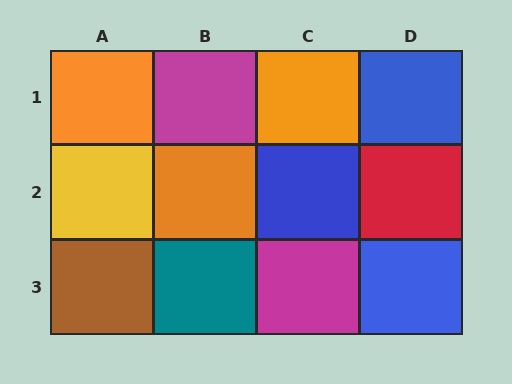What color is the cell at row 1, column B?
Magenta.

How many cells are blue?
3 cells are blue.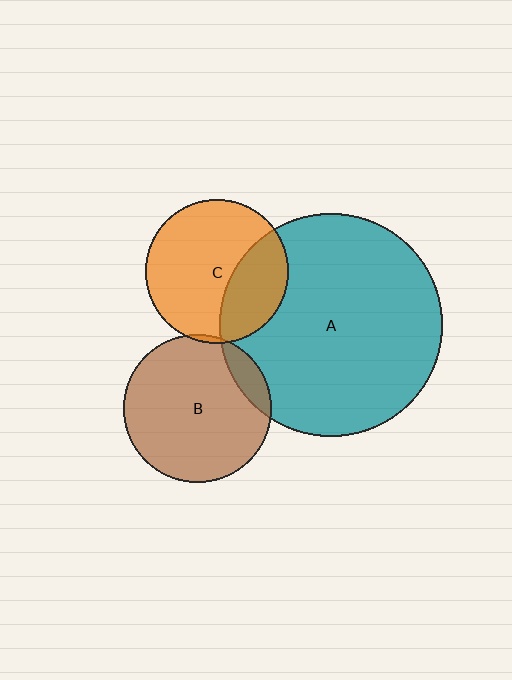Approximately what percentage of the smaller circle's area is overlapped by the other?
Approximately 5%.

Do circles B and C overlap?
Yes.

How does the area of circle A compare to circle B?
Approximately 2.3 times.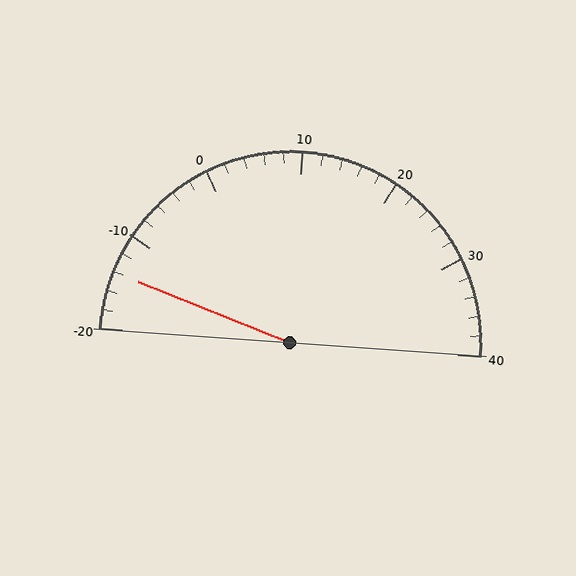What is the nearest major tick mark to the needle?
The nearest major tick mark is -10.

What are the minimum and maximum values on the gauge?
The gauge ranges from -20 to 40.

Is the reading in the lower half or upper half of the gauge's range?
The reading is in the lower half of the range (-20 to 40).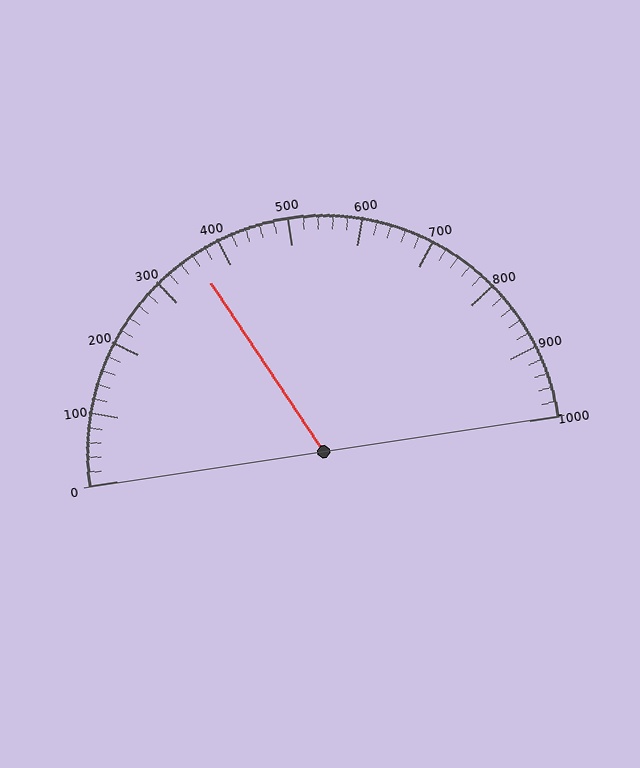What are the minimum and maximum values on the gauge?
The gauge ranges from 0 to 1000.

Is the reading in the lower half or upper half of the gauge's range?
The reading is in the lower half of the range (0 to 1000).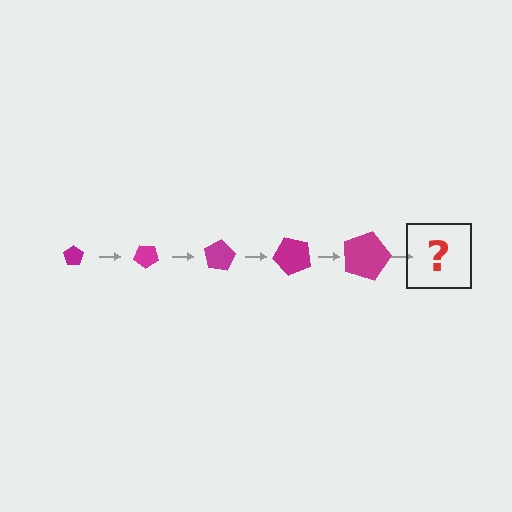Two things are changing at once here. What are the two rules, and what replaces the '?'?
The two rules are that the pentagon grows larger each step and it rotates 40 degrees each step. The '?' should be a pentagon, larger than the previous one and rotated 200 degrees from the start.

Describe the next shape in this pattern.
It should be a pentagon, larger than the previous one and rotated 200 degrees from the start.